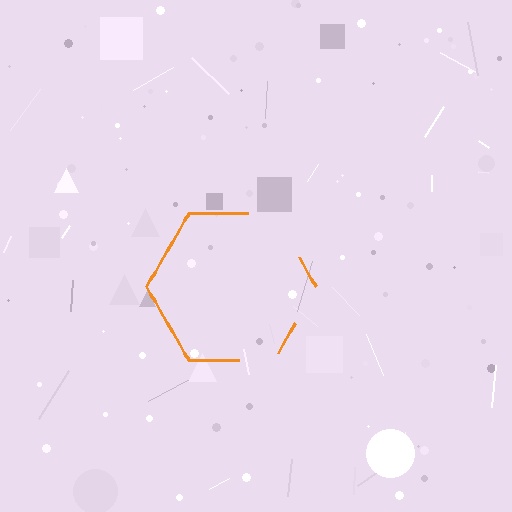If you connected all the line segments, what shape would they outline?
They would outline a hexagon.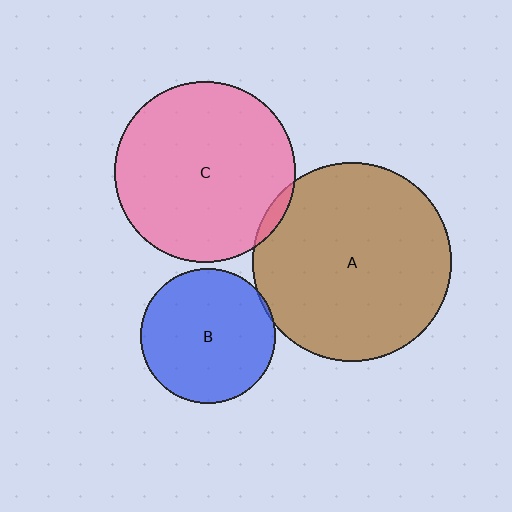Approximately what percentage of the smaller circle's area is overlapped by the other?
Approximately 5%.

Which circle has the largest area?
Circle A (brown).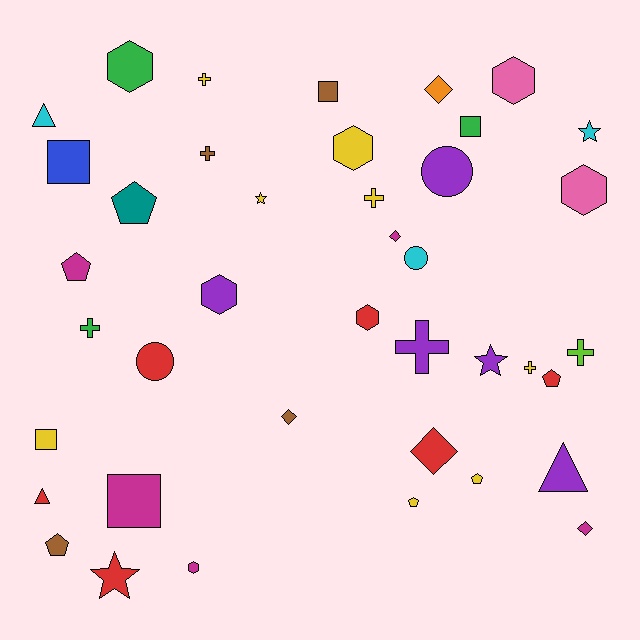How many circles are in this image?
There are 3 circles.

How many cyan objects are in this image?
There are 3 cyan objects.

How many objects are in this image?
There are 40 objects.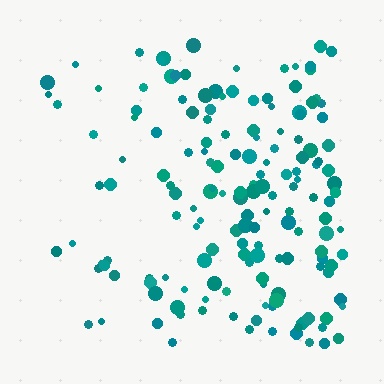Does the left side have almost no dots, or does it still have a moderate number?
Still a moderate number, just noticeably fewer than the right.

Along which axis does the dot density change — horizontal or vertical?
Horizontal.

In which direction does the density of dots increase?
From left to right, with the right side densest.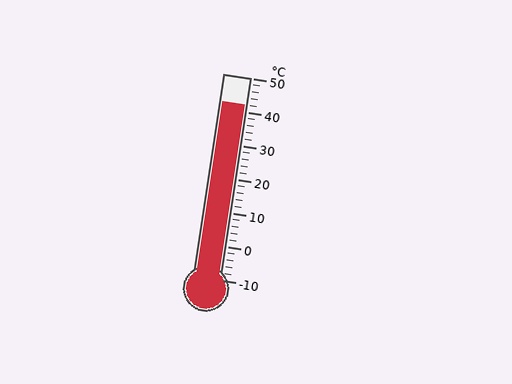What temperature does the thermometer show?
The thermometer shows approximately 42°C.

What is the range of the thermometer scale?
The thermometer scale ranges from -10°C to 50°C.